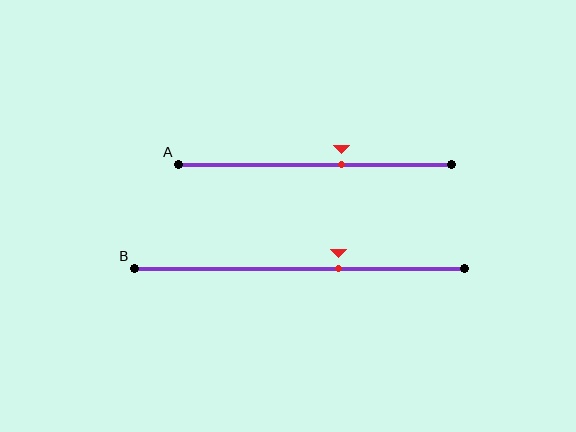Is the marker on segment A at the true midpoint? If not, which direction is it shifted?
No, the marker on segment A is shifted to the right by about 10% of the segment length.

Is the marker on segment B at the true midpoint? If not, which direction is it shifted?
No, the marker on segment B is shifted to the right by about 12% of the segment length.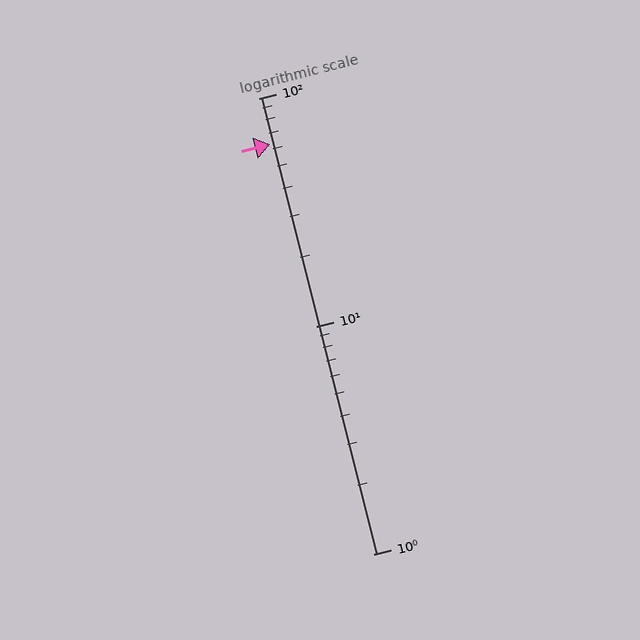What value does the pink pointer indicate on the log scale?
The pointer indicates approximately 63.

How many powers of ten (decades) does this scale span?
The scale spans 2 decades, from 1 to 100.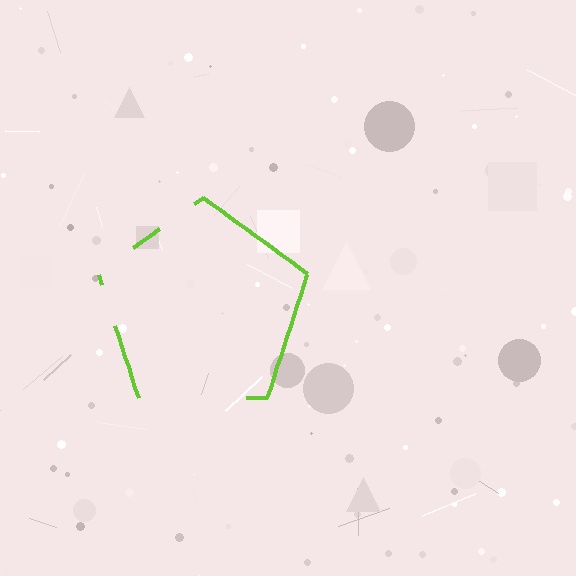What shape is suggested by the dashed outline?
The dashed outline suggests a pentagon.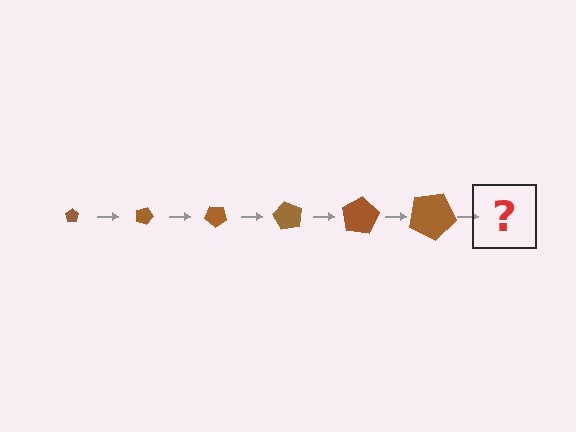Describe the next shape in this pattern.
It should be a pentagon, larger than the previous one and rotated 120 degrees from the start.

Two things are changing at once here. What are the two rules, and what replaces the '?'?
The two rules are that the pentagon grows larger each step and it rotates 20 degrees each step. The '?' should be a pentagon, larger than the previous one and rotated 120 degrees from the start.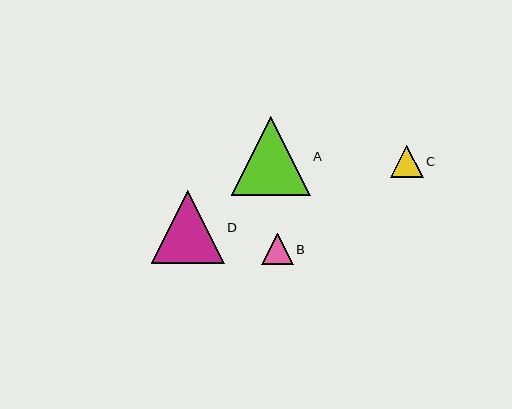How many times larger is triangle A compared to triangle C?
Triangle A is approximately 2.4 times the size of triangle C.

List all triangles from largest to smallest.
From largest to smallest: A, D, C, B.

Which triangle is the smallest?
Triangle B is the smallest with a size of approximately 32 pixels.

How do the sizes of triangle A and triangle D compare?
Triangle A and triangle D are approximately the same size.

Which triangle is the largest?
Triangle A is the largest with a size of approximately 79 pixels.